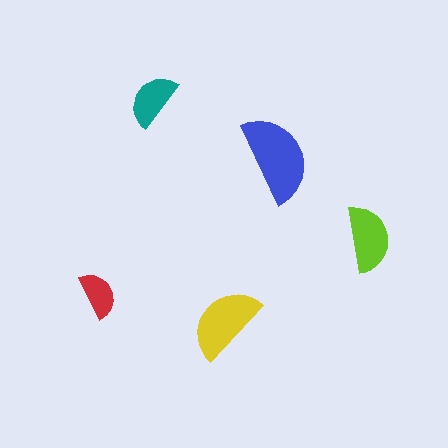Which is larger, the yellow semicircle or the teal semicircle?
The yellow one.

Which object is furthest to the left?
The red semicircle is leftmost.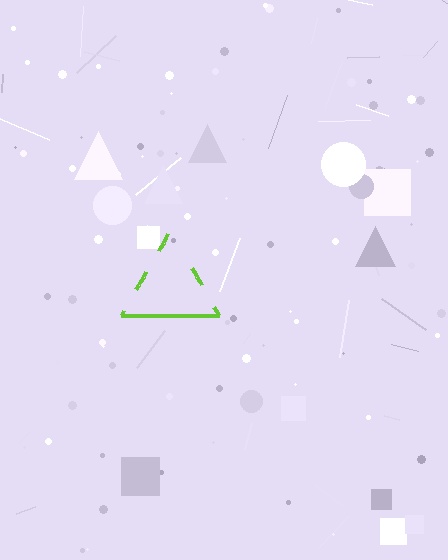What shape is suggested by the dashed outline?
The dashed outline suggests a triangle.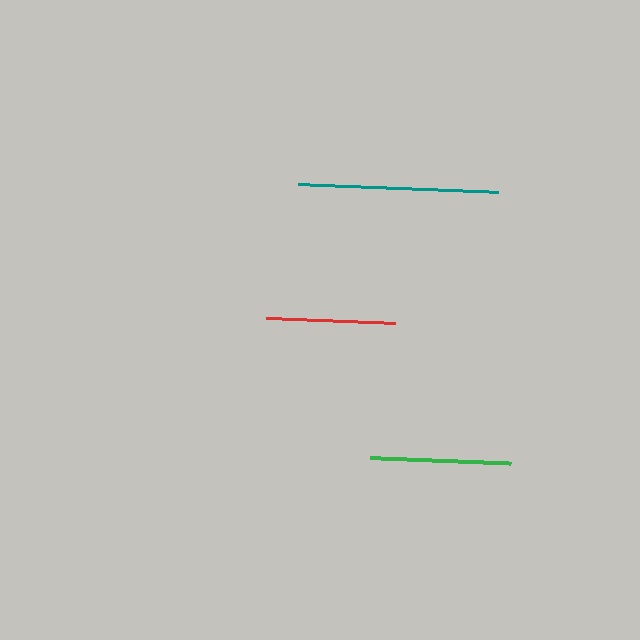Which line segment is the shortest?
The red line is the shortest at approximately 129 pixels.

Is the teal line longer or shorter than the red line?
The teal line is longer than the red line.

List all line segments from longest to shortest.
From longest to shortest: teal, green, red.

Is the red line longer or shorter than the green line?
The green line is longer than the red line.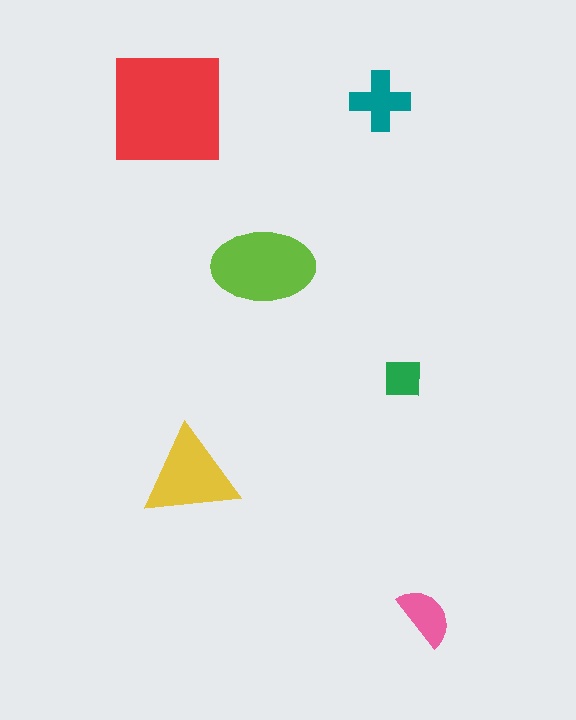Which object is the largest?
The red square.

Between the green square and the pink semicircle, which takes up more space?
The pink semicircle.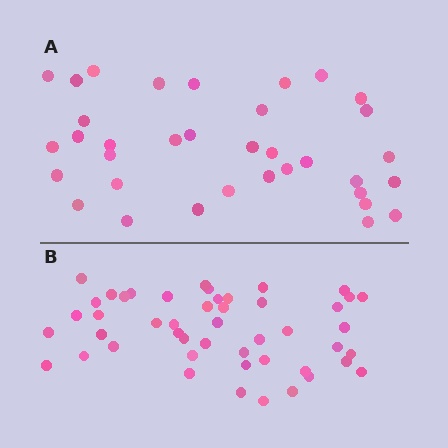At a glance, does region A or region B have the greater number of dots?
Region B (the bottom region) has more dots.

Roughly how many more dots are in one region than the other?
Region B has approximately 15 more dots than region A.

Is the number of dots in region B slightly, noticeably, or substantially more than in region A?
Region B has noticeably more, but not dramatically so. The ratio is roughly 1.4 to 1.